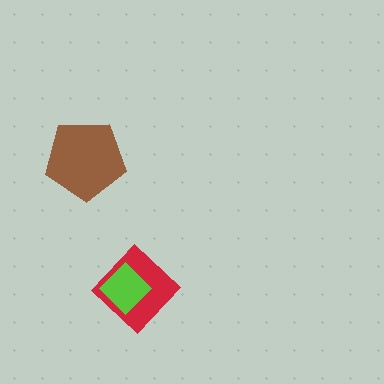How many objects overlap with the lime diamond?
1 object overlaps with the lime diamond.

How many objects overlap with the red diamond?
1 object overlaps with the red diamond.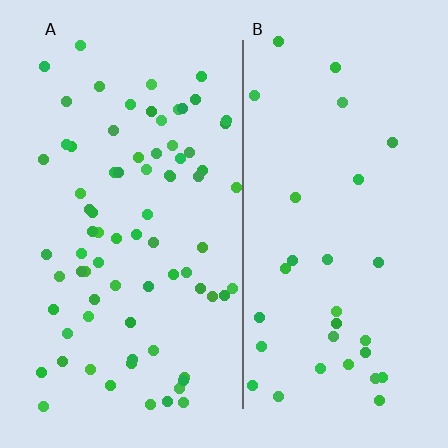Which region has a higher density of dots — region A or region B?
A (the left).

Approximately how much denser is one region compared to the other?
Approximately 2.4× — region A over region B.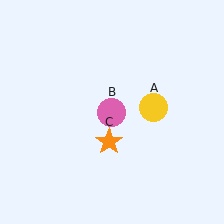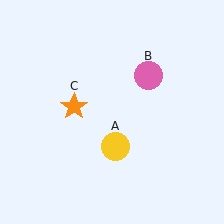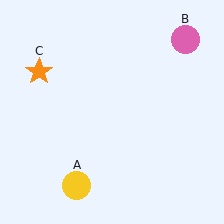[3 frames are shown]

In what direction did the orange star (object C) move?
The orange star (object C) moved up and to the left.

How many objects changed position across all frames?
3 objects changed position: yellow circle (object A), pink circle (object B), orange star (object C).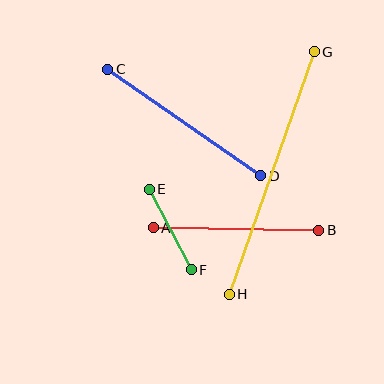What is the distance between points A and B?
The distance is approximately 166 pixels.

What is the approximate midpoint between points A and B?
The midpoint is at approximately (236, 229) pixels.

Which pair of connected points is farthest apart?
Points G and H are farthest apart.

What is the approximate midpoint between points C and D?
The midpoint is at approximately (184, 123) pixels.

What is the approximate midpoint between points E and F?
The midpoint is at approximately (170, 229) pixels.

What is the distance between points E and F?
The distance is approximately 91 pixels.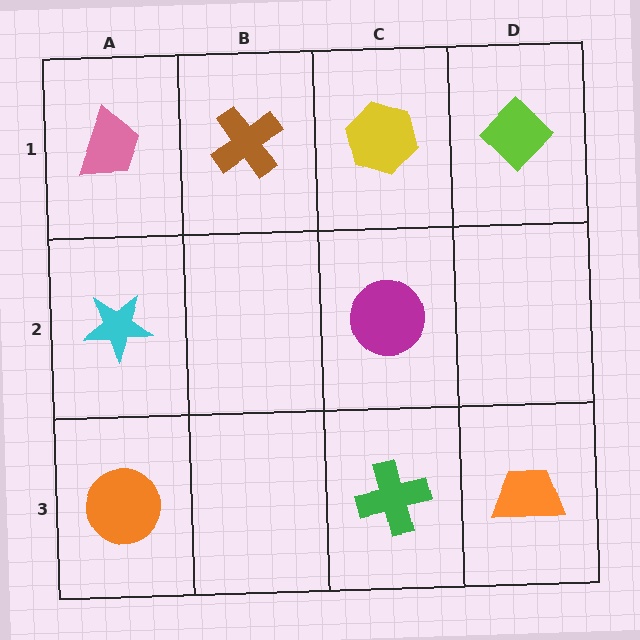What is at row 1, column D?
A lime diamond.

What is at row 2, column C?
A magenta circle.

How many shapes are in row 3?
3 shapes.